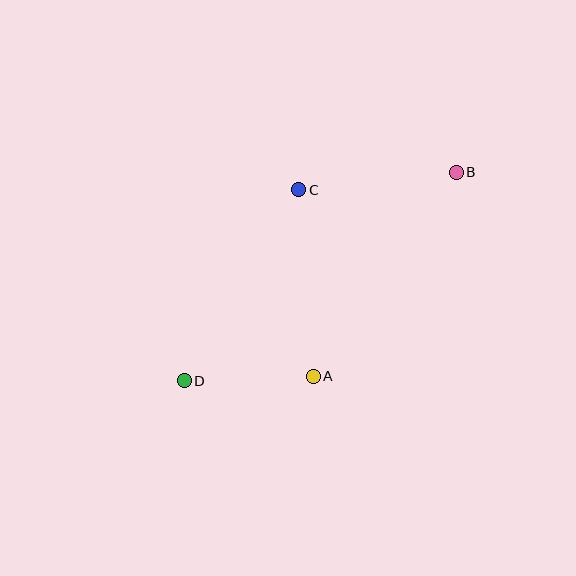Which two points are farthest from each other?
Points B and D are farthest from each other.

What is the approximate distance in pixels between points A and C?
The distance between A and C is approximately 187 pixels.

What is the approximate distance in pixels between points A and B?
The distance between A and B is approximately 249 pixels.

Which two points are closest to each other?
Points A and D are closest to each other.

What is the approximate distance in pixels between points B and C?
The distance between B and C is approximately 159 pixels.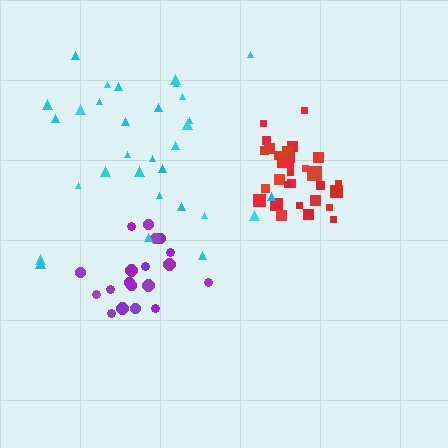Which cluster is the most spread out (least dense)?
Cyan.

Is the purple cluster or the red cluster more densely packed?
Red.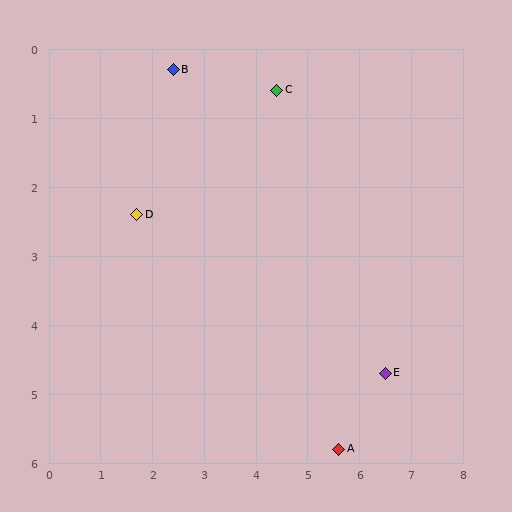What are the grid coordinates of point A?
Point A is at approximately (5.6, 5.8).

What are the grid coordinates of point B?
Point B is at approximately (2.4, 0.3).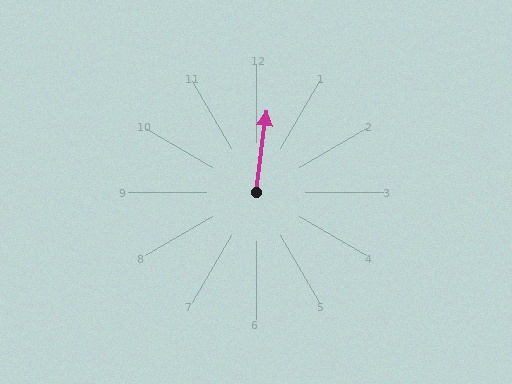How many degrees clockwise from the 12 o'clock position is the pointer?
Approximately 7 degrees.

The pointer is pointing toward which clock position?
Roughly 12 o'clock.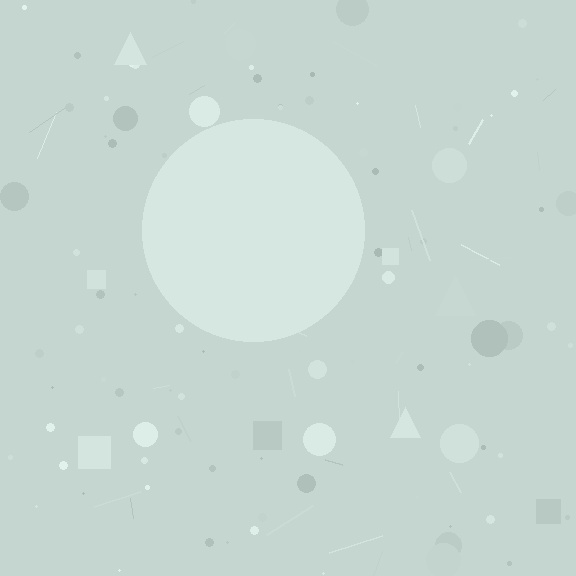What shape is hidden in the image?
A circle is hidden in the image.